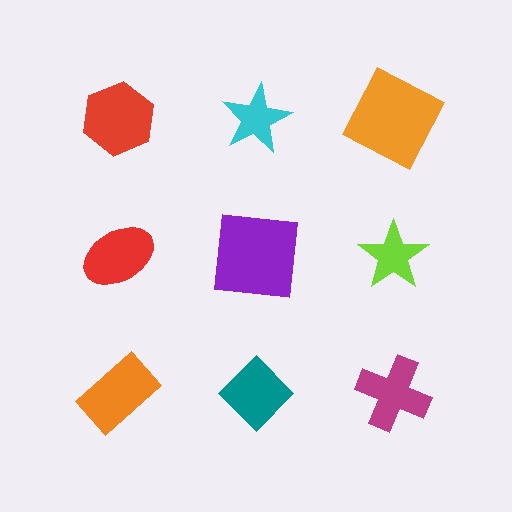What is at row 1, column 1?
A red hexagon.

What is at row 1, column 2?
A cyan star.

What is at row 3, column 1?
An orange rectangle.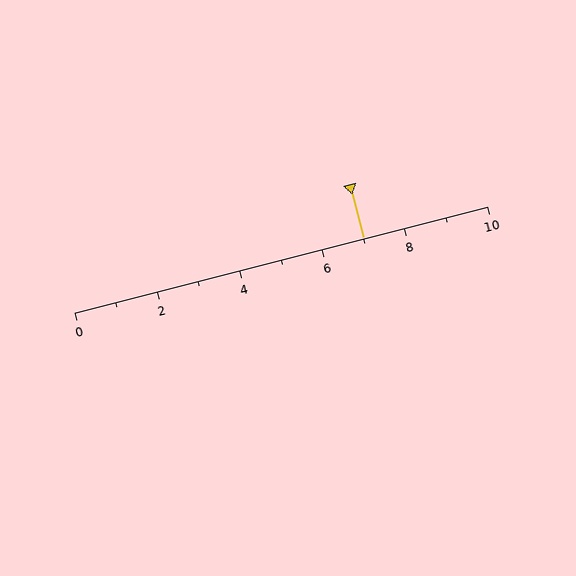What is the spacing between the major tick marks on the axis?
The major ticks are spaced 2 apart.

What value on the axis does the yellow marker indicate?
The marker indicates approximately 7.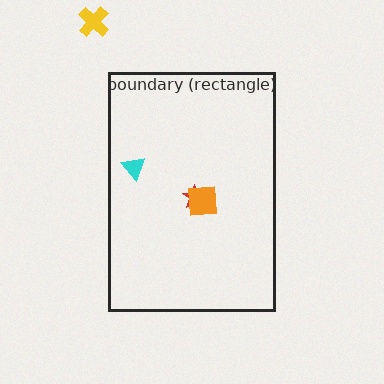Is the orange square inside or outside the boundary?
Inside.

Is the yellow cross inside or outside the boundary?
Outside.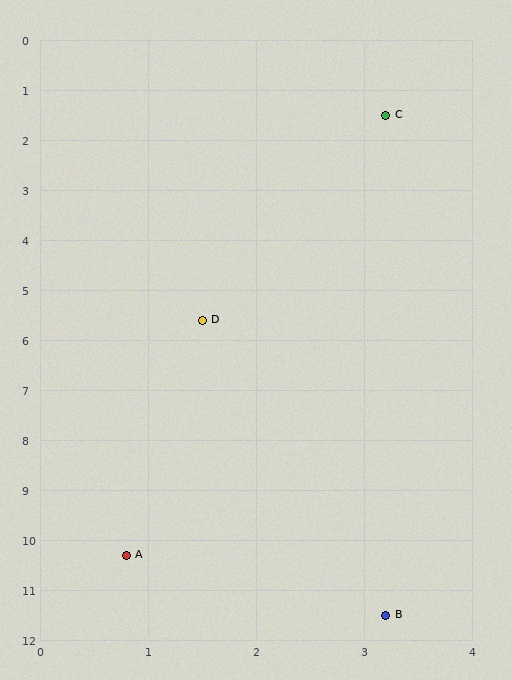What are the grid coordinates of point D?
Point D is at approximately (1.5, 5.6).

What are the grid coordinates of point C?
Point C is at approximately (3.2, 1.5).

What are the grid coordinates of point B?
Point B is at approximately (3.2, 11.5).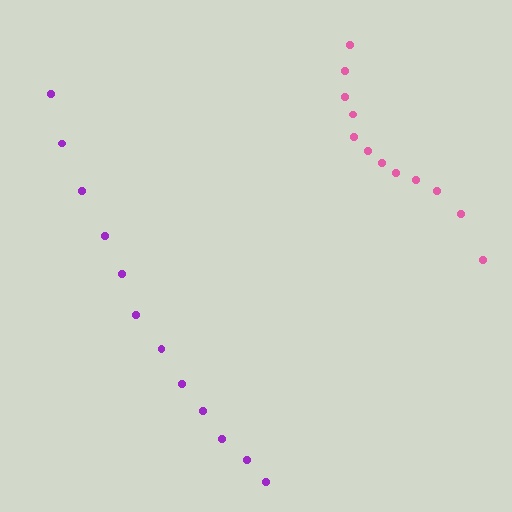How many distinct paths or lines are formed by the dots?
There are 2 distinct paths.